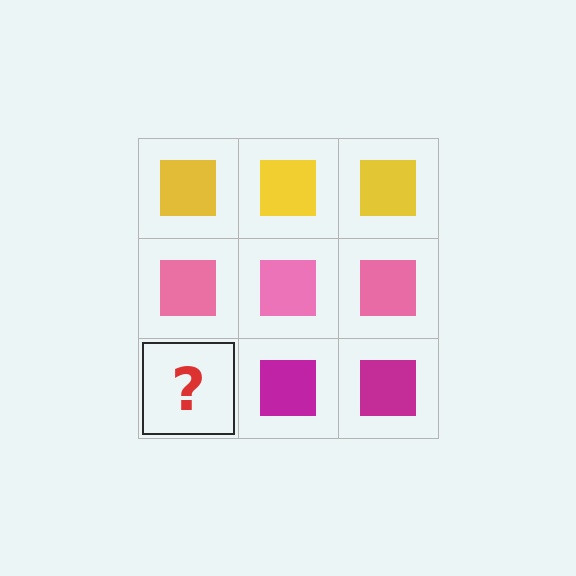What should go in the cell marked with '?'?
The missing cell should contain a magenta square.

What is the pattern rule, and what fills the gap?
The rule is that each row has a consistent color. The gap should be filled with a magenta square.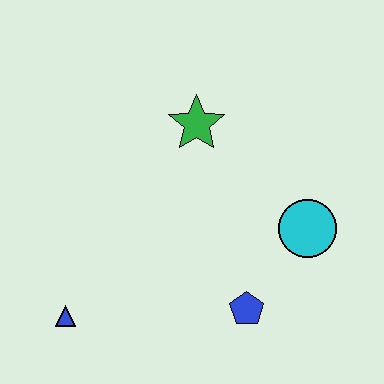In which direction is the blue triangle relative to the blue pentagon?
The blue triangle is to the left of the blue pentagon.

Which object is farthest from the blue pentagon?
The green star is farthest from the blue pentagon.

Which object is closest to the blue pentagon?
The cyan circle is closest to the blue pentagon.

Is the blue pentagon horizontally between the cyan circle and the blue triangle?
Yes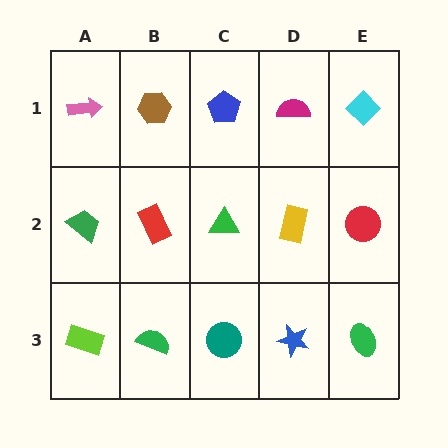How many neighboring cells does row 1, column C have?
3.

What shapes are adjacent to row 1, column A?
A green trapezoid (row 2, column A), a brown hexagon (row 1, column B).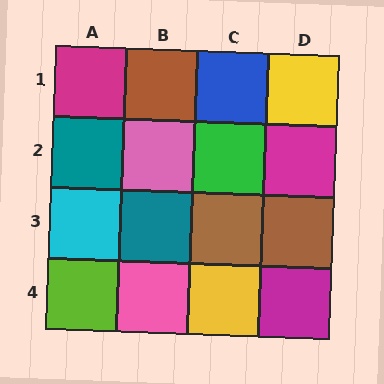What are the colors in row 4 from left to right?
Lime, pink, yellow, magenta.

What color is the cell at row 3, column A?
Cyan.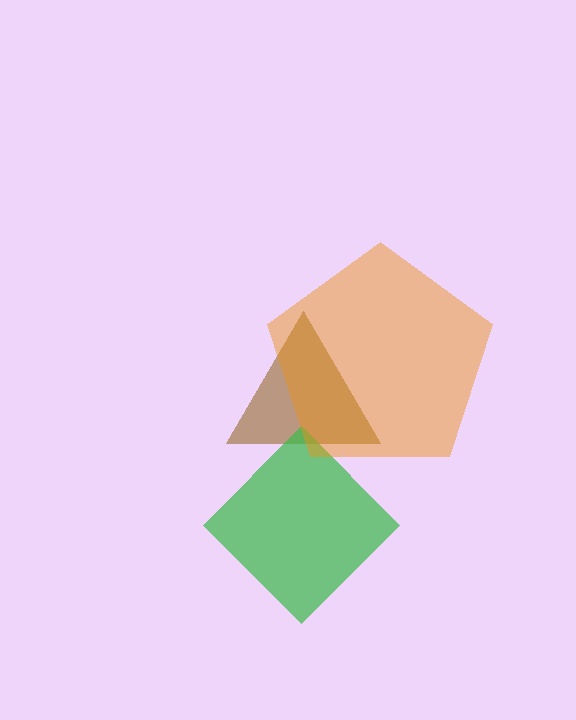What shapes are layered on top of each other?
The layered shapes are: a brown triangle, a green diamond, an orange pentagon.